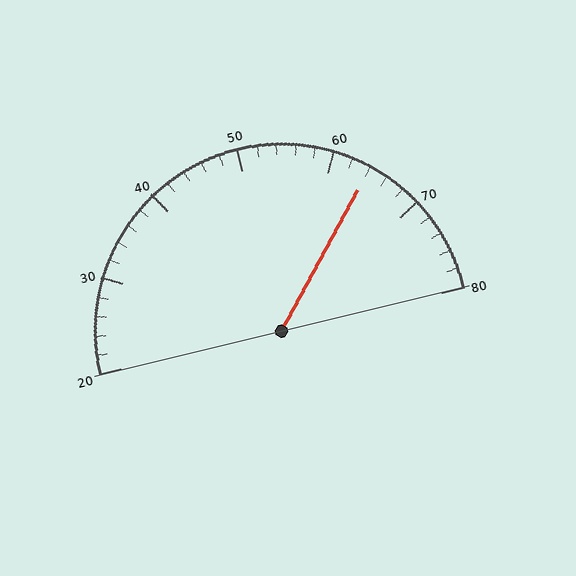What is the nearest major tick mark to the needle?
The nearest major tick mark is 60.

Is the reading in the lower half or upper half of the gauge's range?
The reading is in the upper half of the range (20 to 80).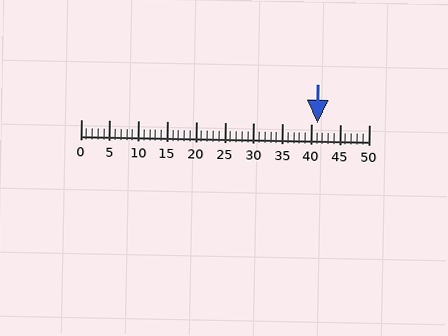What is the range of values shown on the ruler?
The ruler shows values from 0 to 50.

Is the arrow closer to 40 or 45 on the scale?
The arrow is closer to 40.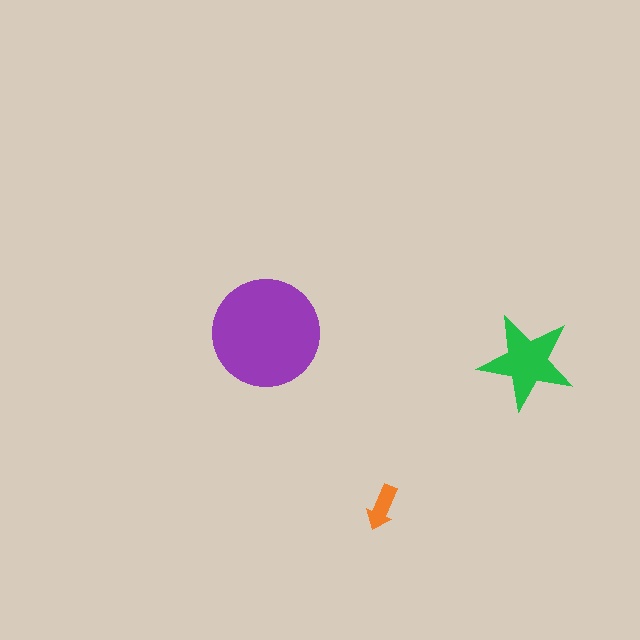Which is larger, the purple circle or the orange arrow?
The purple circle.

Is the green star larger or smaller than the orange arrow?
Larger.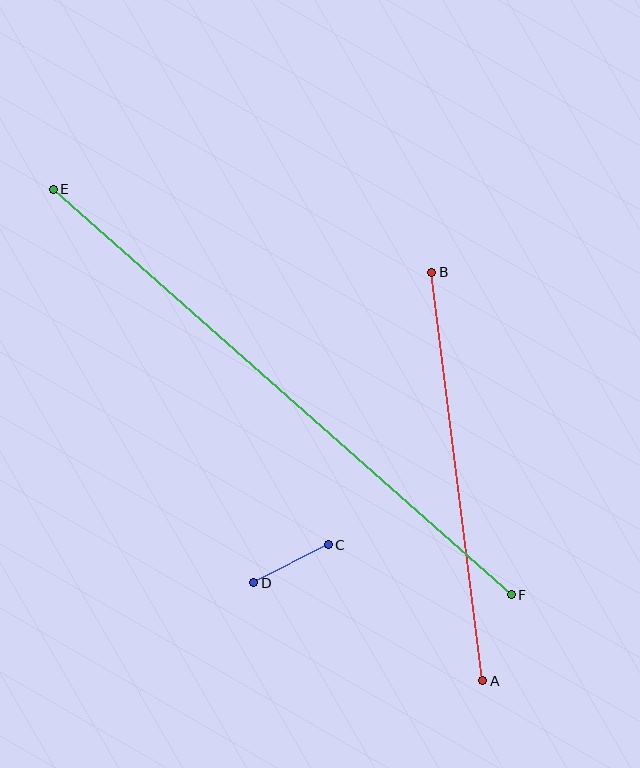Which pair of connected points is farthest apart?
Points E and F are farthest apart.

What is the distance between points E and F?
The distance is approximately 612 pixels.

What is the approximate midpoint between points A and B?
The midpoint is at approximately (457, 476) pixels.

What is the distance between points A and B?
The distance is approximately 412 pixels.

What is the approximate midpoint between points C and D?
The midpoint is at approximately (291, 564) pixels.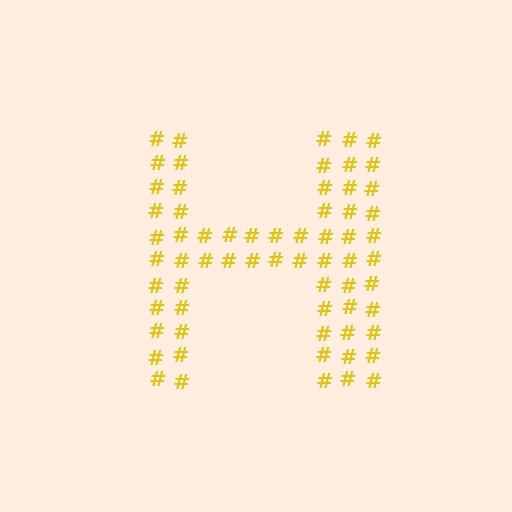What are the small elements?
The small elements are hash symbols.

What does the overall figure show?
The overall figure shows the letter H.